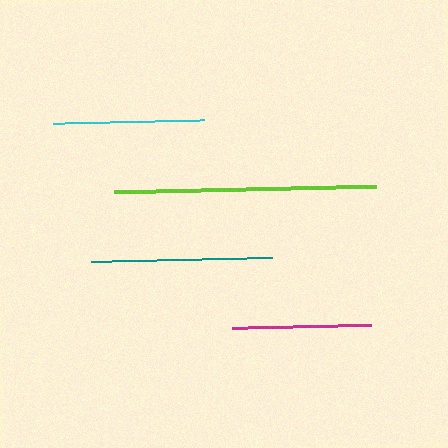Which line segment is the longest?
The lime line is the longest at approximately 261 pixels.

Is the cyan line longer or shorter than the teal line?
The teal line is longer than the cyan line.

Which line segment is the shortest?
The magenta line is the shortest at approximately 139 pixels.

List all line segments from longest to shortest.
From longest to shortest: lime, teal, cyan, magenta.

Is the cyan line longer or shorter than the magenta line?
The cyan line is longer than the magenta line.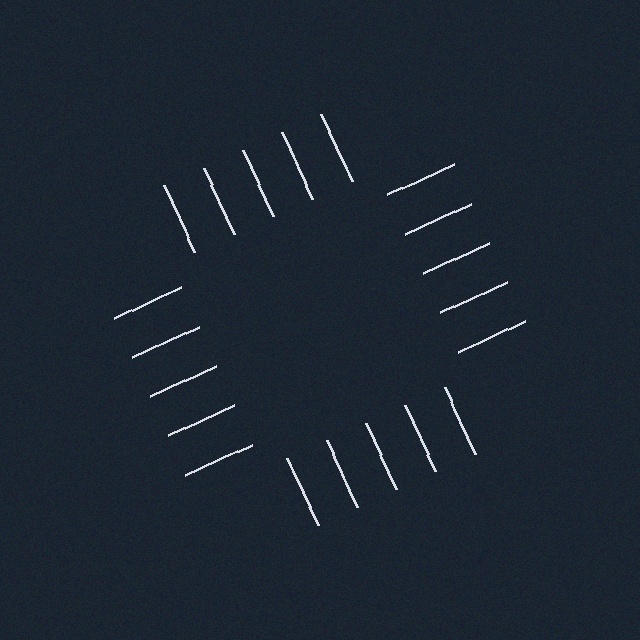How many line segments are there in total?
20 — 5 along each of the 4 edges.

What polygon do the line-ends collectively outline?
An illusory square — the line segments terminate on its edges but no continuous stroke is drawn.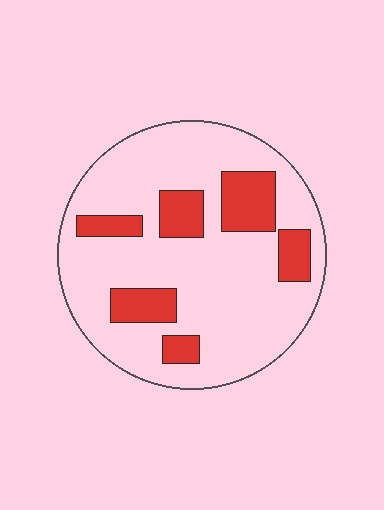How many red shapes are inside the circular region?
6.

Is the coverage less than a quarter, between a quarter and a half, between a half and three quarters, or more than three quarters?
Less than a quarter.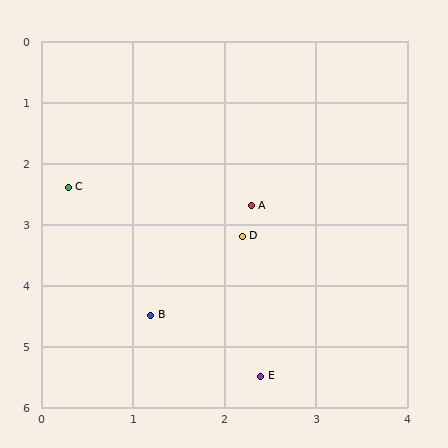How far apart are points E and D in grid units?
Points E and D are about 2.3 grid units apart.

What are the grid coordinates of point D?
Point D is at approximately (2.2, 3.2).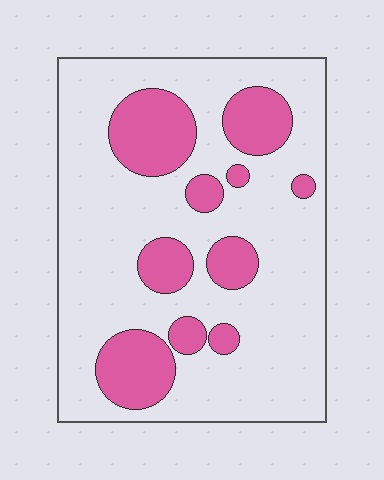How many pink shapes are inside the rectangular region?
10.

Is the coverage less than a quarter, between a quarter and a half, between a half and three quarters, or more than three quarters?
Less than a quarter.